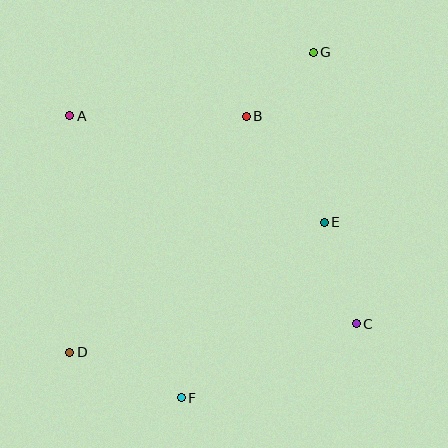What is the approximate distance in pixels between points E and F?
The distance between E and F is approximately 226 pixels.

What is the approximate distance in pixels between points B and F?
The distance between B and F is approximately 289 pixels.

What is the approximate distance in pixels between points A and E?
The distance between A and E is approximately 276 pixels.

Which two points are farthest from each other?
Points D and G are farthest from each other.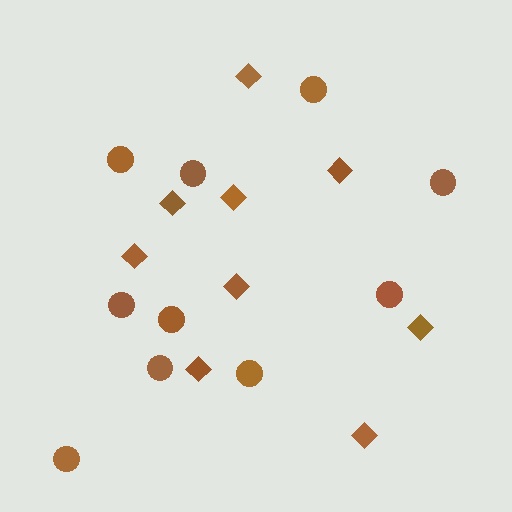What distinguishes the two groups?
There are 2 groups: one group of diamonds (9) and one group of circles (10).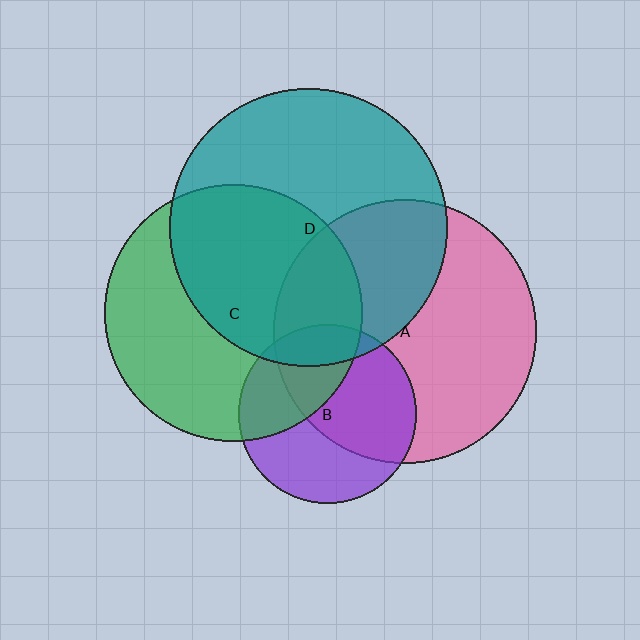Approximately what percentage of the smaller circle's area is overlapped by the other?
Approximately 55%.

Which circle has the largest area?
Circle D (teal).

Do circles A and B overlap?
Yes.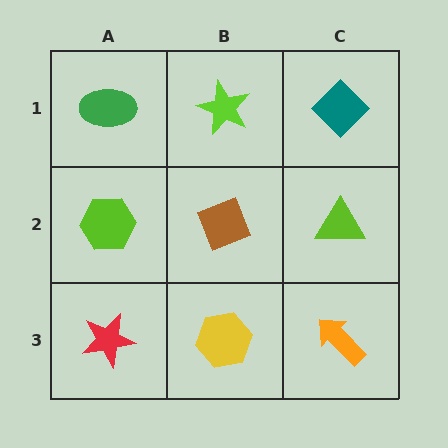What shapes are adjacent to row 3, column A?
A lime hexagon (row 2, column A), a yellow hexagon (row 3, column B).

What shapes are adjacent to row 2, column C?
A teal diamond (row 1, column C), an orange arrow (row 3, column C), a brown diamond (row 2, column B).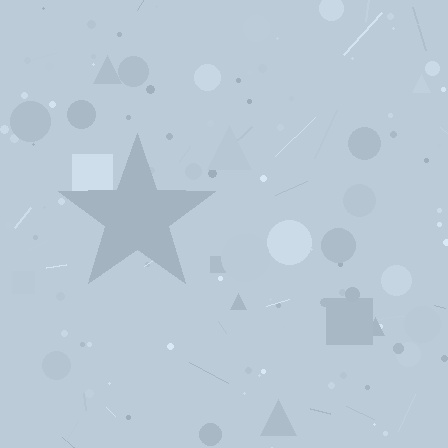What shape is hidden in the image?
A star is hidden in the image.